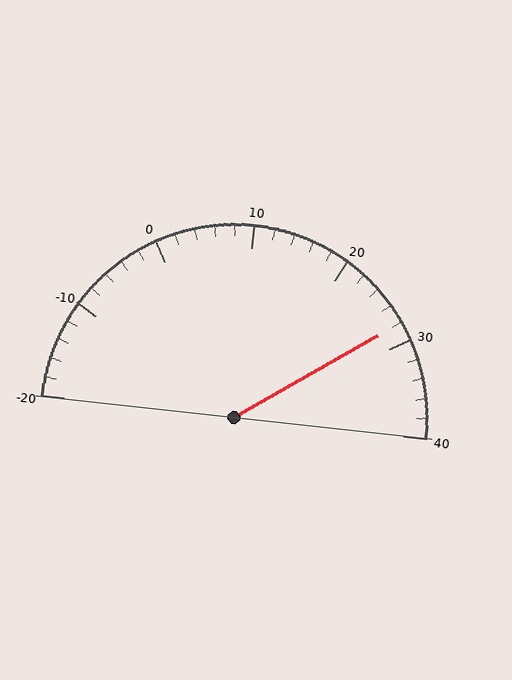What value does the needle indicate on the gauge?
The needle indicates approximately 28.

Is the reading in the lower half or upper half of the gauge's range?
The reading is in the upper half of the range (-20 to 40).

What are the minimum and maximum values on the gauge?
The gauge ranges from -20 to 40.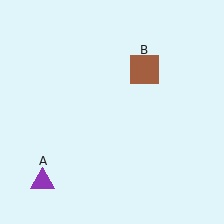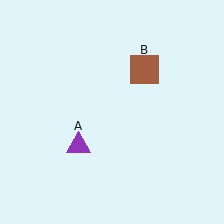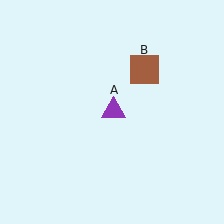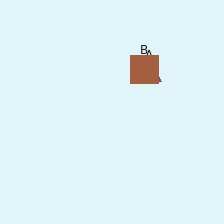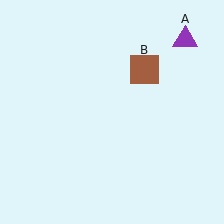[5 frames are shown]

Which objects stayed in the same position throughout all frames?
Brown square (object B) remained stationary.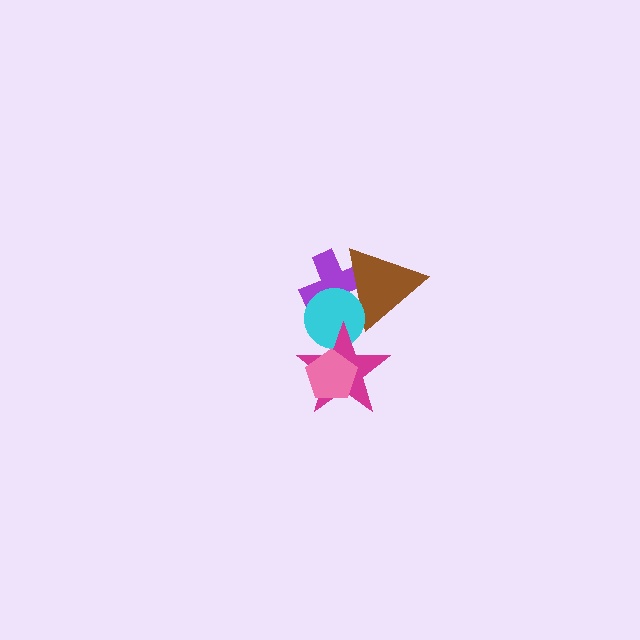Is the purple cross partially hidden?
Yes, it is partially covered by another shape.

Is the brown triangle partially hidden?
Yes, it is partially covered by another shape.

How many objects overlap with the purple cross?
2 objects overlap with the purple cross.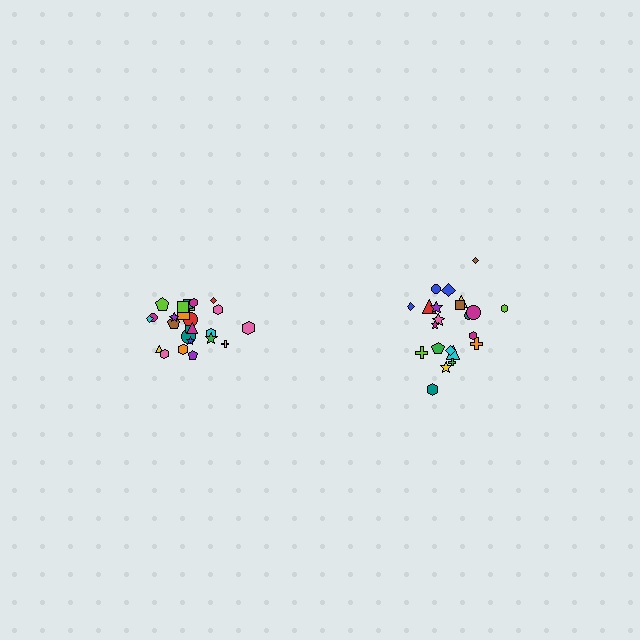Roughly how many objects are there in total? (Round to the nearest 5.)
Roughly 45 objects in total.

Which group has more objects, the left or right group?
The left group.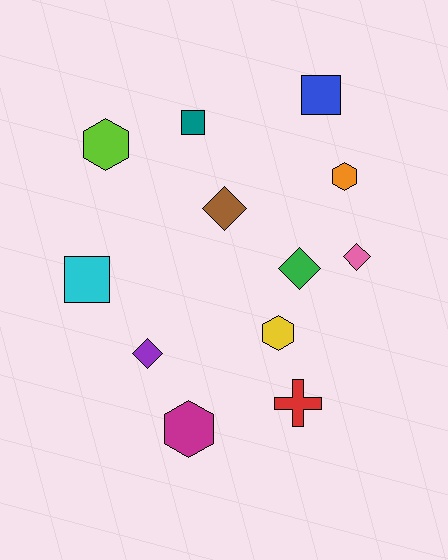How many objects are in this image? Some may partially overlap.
There are 12 objects.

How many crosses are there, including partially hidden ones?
There is 1 cross.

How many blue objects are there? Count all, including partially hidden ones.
There is 1 blue object.